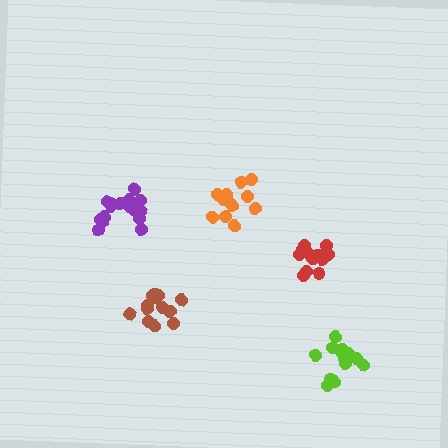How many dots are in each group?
Group 1: 13 dots, Group 2: 12 dots, Group 3: 16 dots, Group 4: 13 dots, Group 5: 13 dots (67 total).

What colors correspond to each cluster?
The clusters are colored: lime, orange, purple, brown, red.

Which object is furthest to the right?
The lime cluster is rightmost.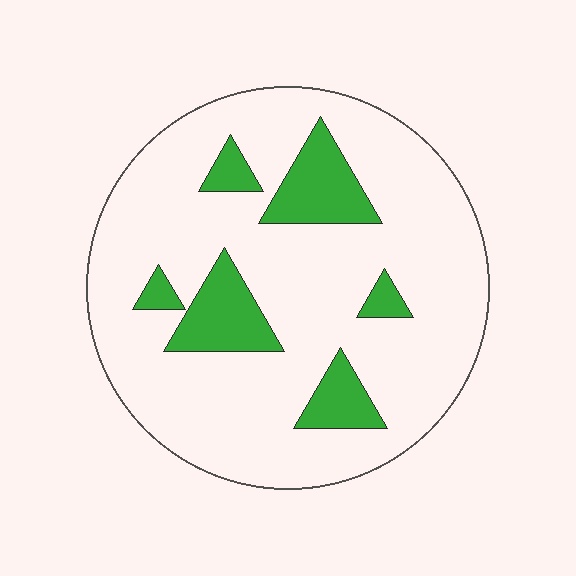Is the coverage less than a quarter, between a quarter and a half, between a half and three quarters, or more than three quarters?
Less than a quarter.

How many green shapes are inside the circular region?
6.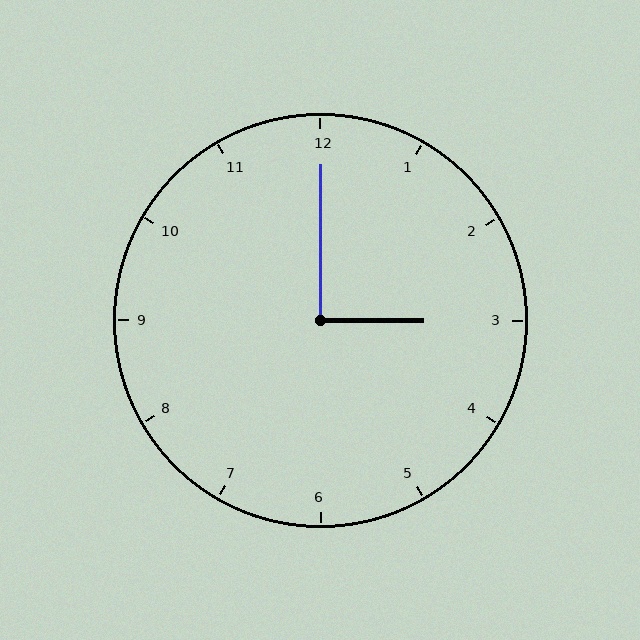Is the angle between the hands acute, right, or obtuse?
It is right.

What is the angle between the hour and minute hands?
Approximately 90 degrees.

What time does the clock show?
3:00.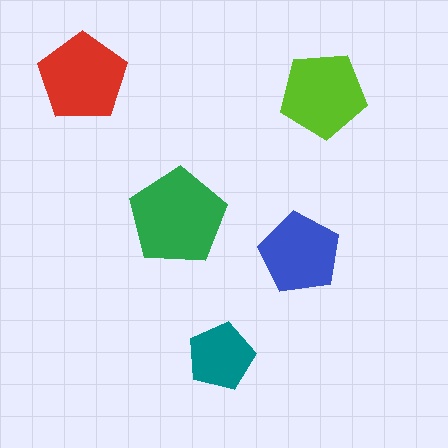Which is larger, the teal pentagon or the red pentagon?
The red one.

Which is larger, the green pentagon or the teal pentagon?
The green one.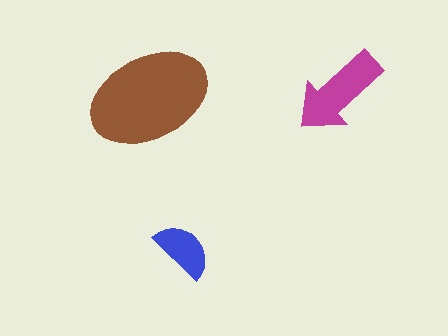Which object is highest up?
The magenta arrow is topmost.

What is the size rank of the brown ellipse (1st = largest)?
1st.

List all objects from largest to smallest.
The brown ellipse, the magenta arrow, the blue semicircle.